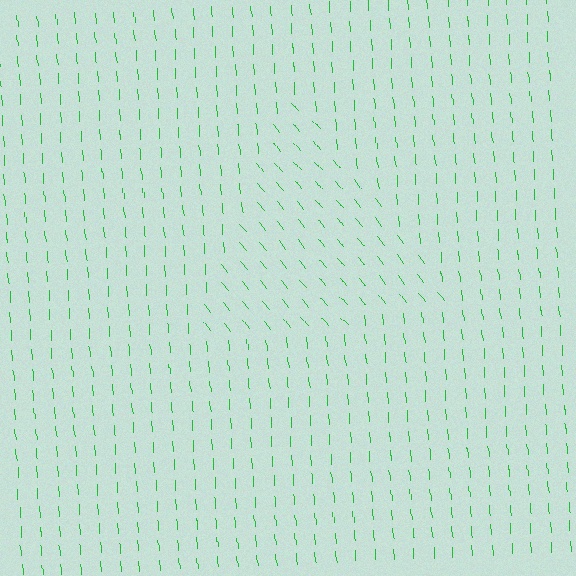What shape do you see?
I see a triangle.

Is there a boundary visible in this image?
Yes, there is a texture boundary formed by a change in line orientation.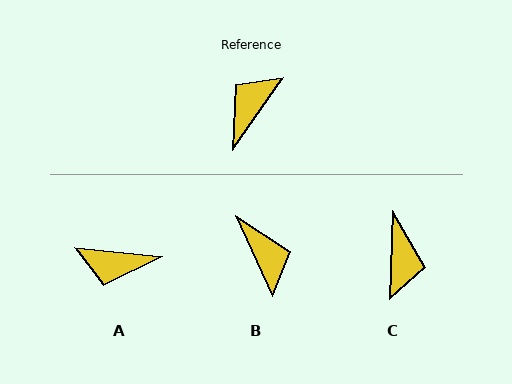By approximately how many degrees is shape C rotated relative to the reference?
Approximately 147 degrees clockwise.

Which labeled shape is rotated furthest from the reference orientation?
C, about 147 degrees away.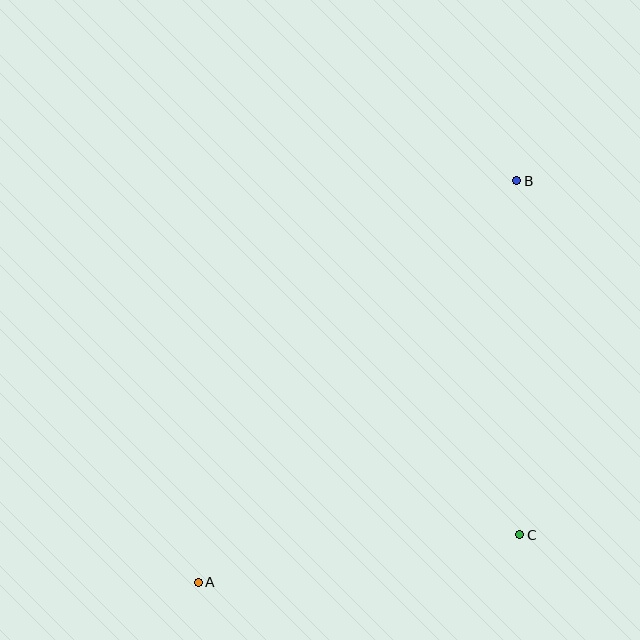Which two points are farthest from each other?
Points A and B are farthest from each other.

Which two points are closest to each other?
Points A and C are closest to each other.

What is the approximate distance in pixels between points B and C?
The distance between B and C is approximately 354 pixels.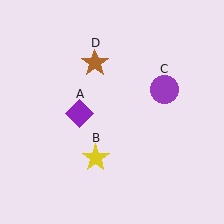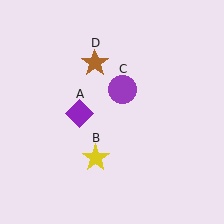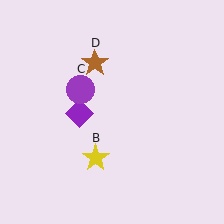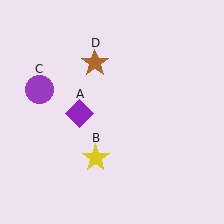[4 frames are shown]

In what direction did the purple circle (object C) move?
The purple circle (object C) moved left.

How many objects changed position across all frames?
1 object changed position: purple circle (object C).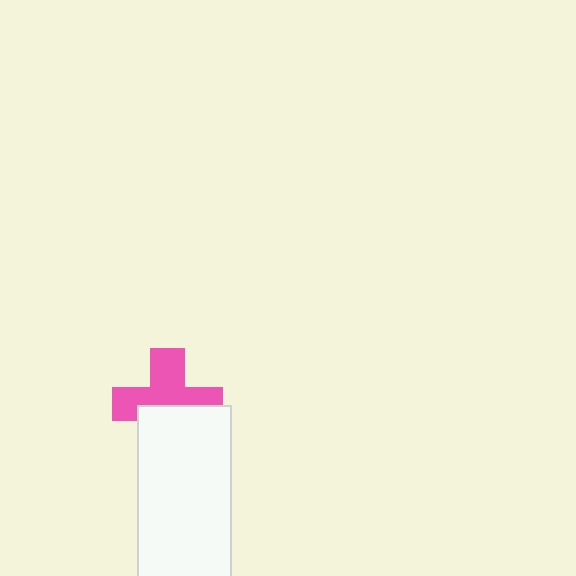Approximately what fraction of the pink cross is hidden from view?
Roughly 41% of the pink cross is hidden behind the white rectangle.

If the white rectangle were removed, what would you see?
You would see the complete pink cross.